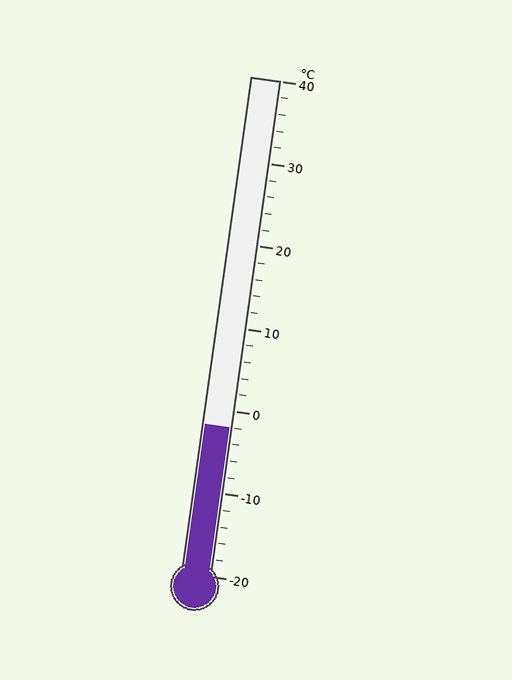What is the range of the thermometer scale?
The thermometer scale ranges from -20°C to 40°C.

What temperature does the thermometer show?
The thermometer shows approximately -2°C.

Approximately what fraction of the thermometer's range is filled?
The thermometer is filled to approximately 30% of its range.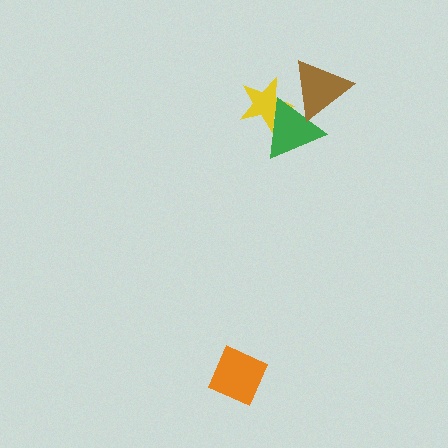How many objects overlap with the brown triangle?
2 objects overlap with the brown triangle.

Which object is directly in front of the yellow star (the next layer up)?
The green triangle is directly in front of the yellow star.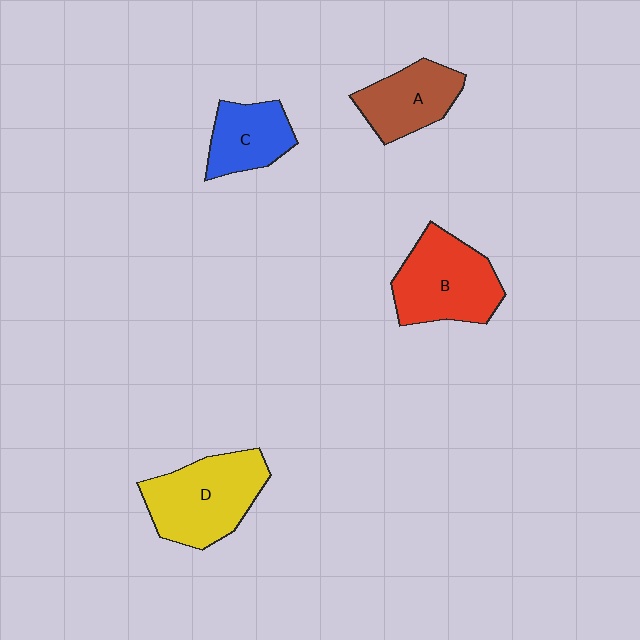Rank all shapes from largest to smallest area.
From largest to smallest: D (yellow), B (red), A (brown), C (blue).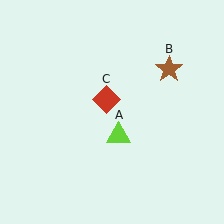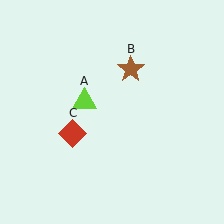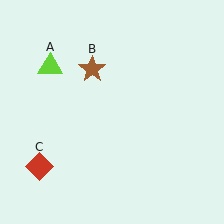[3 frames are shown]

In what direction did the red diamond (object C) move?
The red diamond (object C) moved down and to the left.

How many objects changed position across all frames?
3 objects changed position: lime triangle (object A), brown star (object B), red diamond (object C).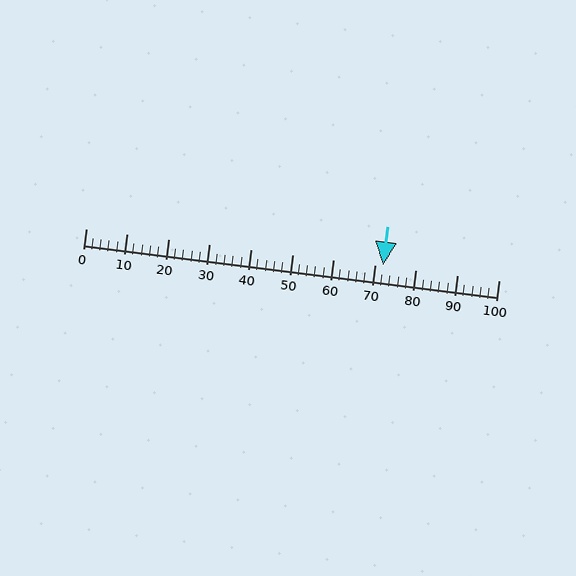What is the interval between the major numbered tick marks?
The major tick marks are spaced 10 units apart.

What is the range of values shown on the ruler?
The ruler shows values from 0 to 100.